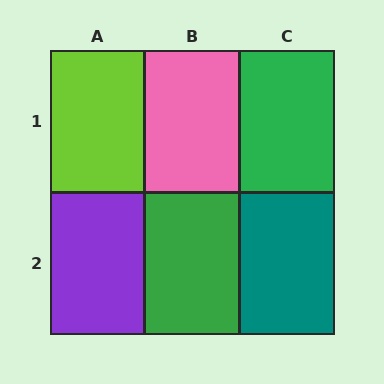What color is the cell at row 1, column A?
Lime.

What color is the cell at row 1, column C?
Green.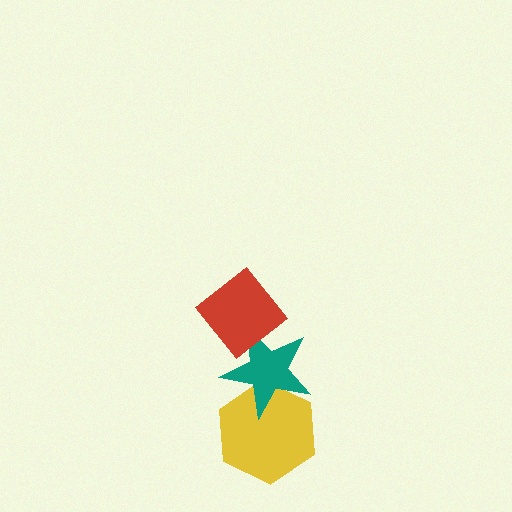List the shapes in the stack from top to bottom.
From top to bottom: the red diamond, the teal star, the yellow hexagon.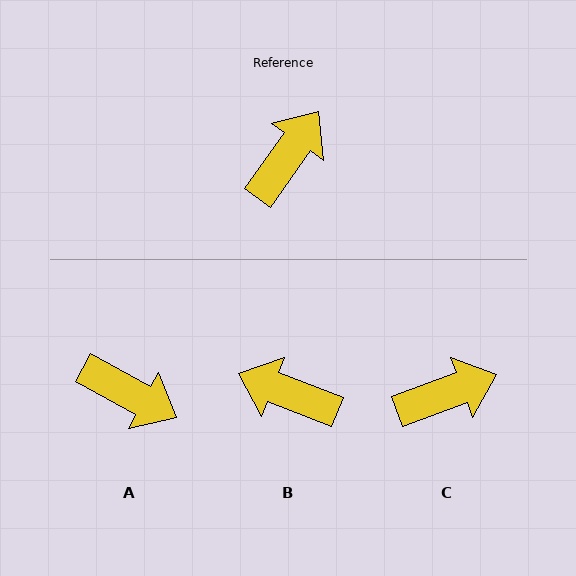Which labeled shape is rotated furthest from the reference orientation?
B, about 104 degrees away.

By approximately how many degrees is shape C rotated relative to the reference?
Approximately 34 degrees clockwise.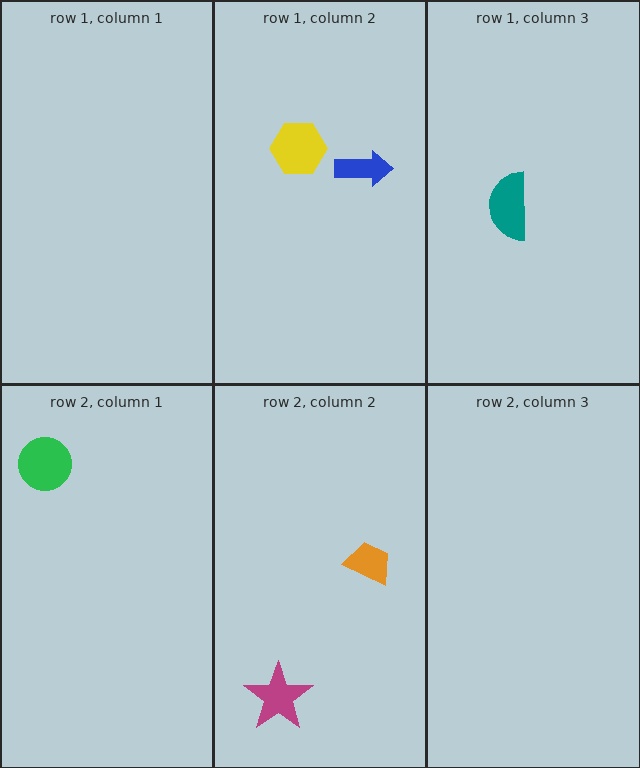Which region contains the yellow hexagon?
The row 1, column 2 region.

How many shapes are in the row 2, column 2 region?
2.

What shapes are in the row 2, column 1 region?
The green circle.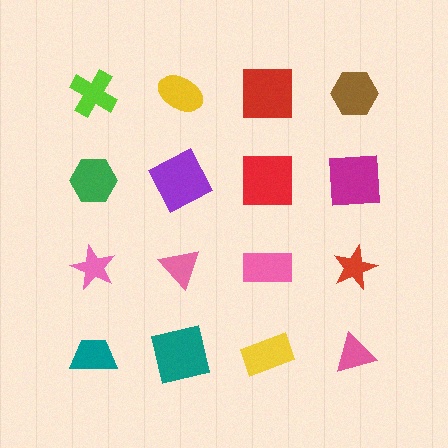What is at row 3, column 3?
A pink rectangle.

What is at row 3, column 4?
A red star.